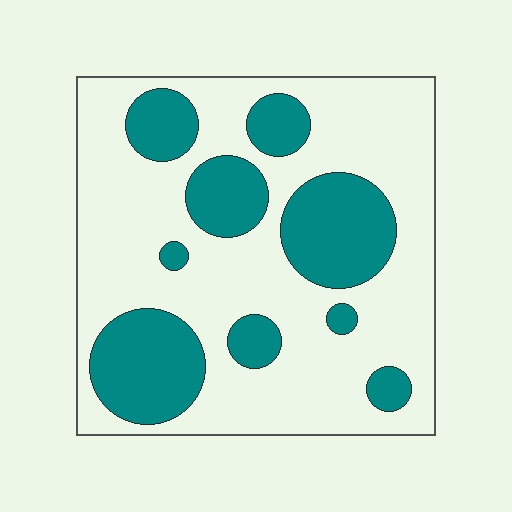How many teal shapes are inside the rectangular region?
9.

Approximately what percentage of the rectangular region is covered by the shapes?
Approximately 30%.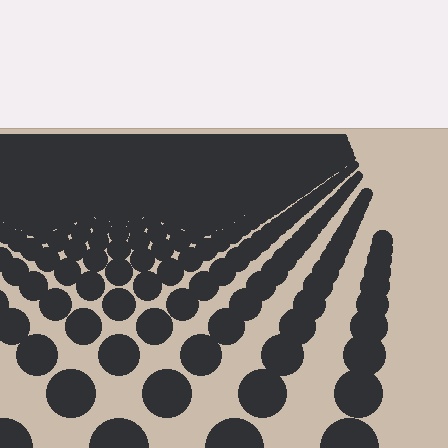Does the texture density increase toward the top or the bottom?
Density increases toward the top.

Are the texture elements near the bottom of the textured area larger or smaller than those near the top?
Larger. Near the bottom, elements are closer to the viewer and appear at a bigger on-screen size.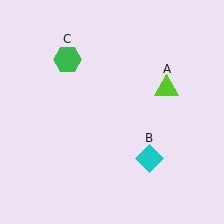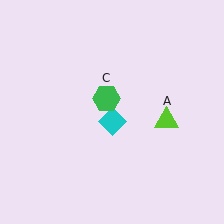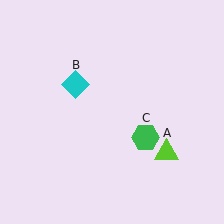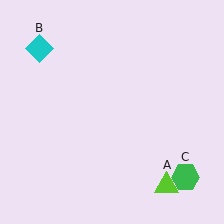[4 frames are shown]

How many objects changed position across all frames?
3 objects changed position: lime triangle (object A), cyan diamond (object B), green hexagon (object C).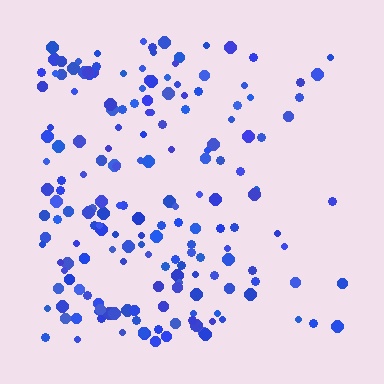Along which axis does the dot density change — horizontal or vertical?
Horizontal.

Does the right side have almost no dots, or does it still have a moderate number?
Still a moderate number, just noticeably fewer than the left.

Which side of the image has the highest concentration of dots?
The left.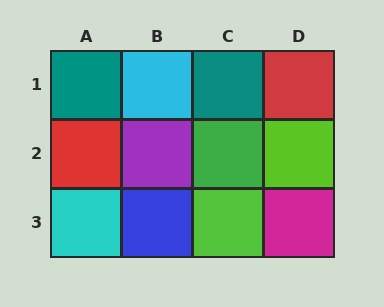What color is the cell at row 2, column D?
Lime.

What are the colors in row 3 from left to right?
Cyan, blue, lime, magenta.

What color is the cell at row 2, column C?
Green.